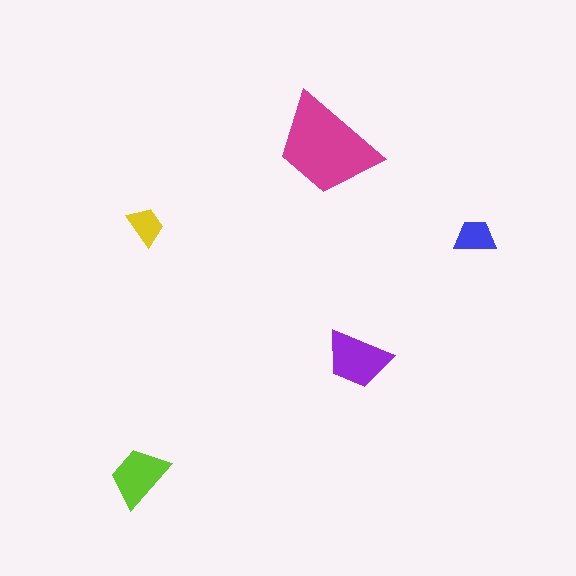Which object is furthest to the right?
The blue trapezoid is rightmost.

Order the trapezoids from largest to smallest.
the magenta one, the purple one, the lime one, the blue one, the yellow one.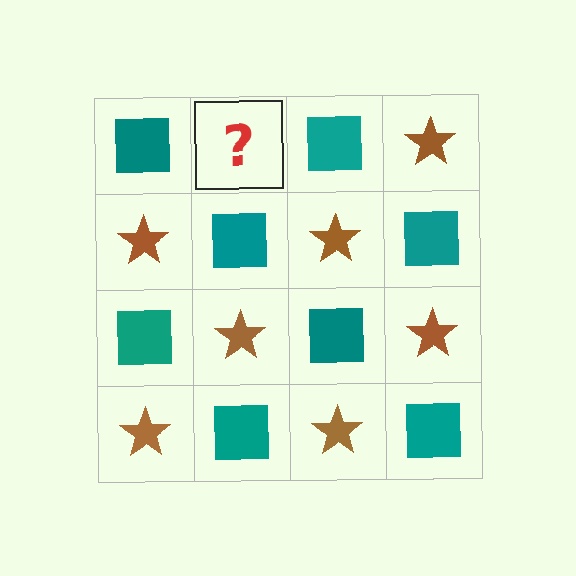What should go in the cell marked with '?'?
The missing cell should contain a brown star.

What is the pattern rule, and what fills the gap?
The rule is that it alternates teal square and brown star in a checkerboard pattern. The gap should be filled with a brown star.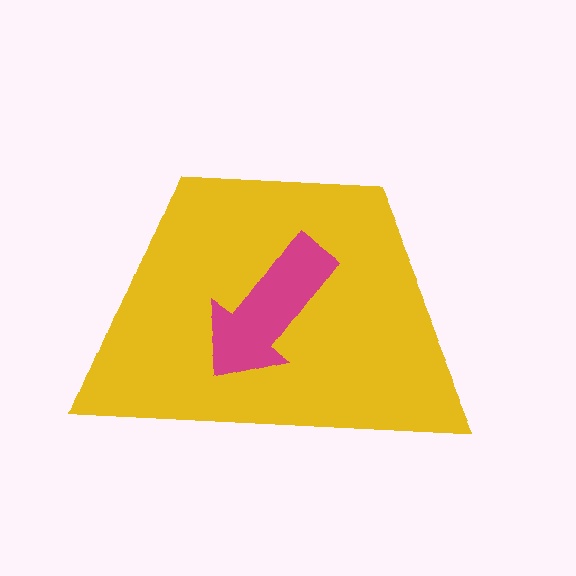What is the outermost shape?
The yellow trapezoid.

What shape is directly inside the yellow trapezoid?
The magenta arrow.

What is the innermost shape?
The magenta arrow.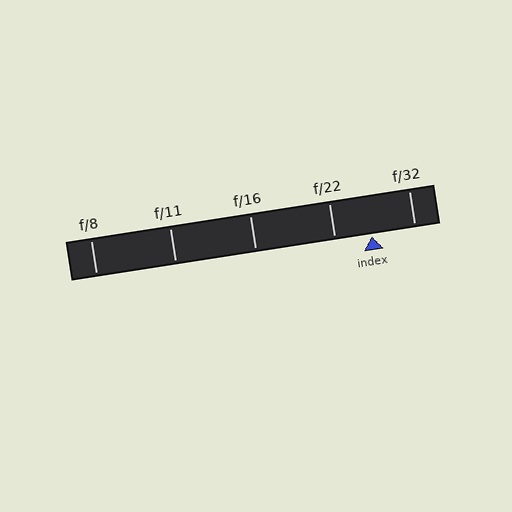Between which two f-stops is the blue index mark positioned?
The index mark is between f/22 and f/32.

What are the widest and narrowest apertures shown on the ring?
The widest aperture shown is f/8 and the narrowest is f/32.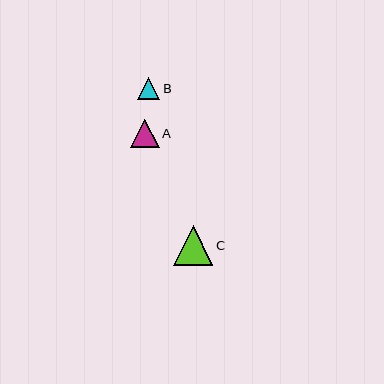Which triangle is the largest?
Triangle C is the largest with a size of approximately 40 pixels.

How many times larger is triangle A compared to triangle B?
Triangle A is approximately 1.3 times the size of triangle B.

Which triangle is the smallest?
Triangle B is the smallest with a size of approximately 22 pixels.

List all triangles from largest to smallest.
From largest to smallest: C, A, B.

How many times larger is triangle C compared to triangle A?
Triangle C is approximately 1.4 times the size of triangle A.